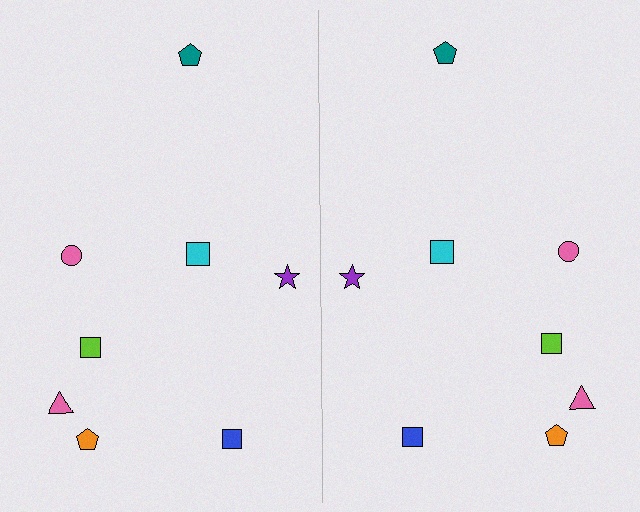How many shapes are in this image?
There are 16 shapes in this image.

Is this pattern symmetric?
Yes, this pattern has bilateral (reflection) symmetry.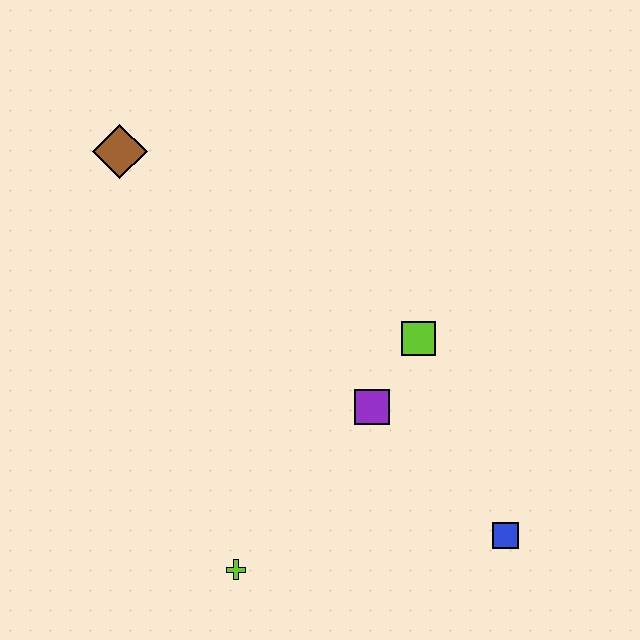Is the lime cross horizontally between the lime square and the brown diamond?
Yes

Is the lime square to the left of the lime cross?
No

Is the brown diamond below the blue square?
No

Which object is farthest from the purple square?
The brown diamond is farthest from the purple square.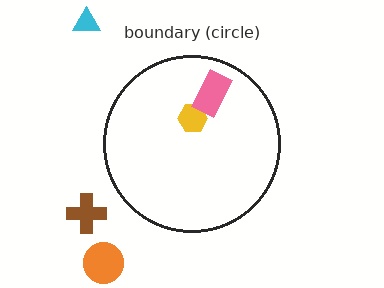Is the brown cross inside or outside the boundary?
Outside.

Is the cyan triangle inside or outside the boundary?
Outside.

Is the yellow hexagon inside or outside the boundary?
Inside.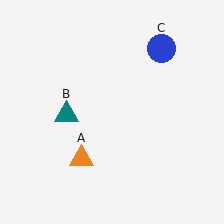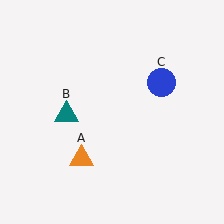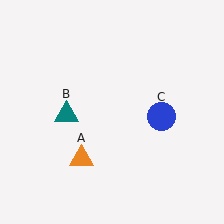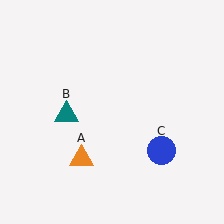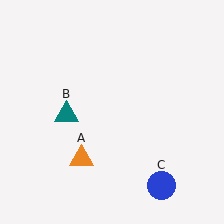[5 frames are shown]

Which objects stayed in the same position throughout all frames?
Orange triangle (object A) and teal triangle (object B) remained stationary.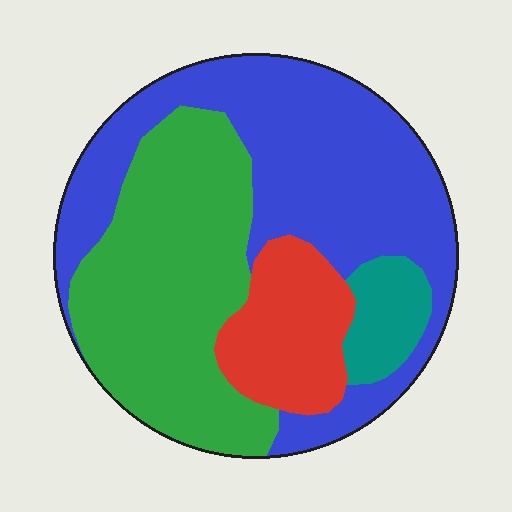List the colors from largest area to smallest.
From largest to smallest: blue, green, red, teal.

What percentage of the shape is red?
Red covers around 15% of the shape.